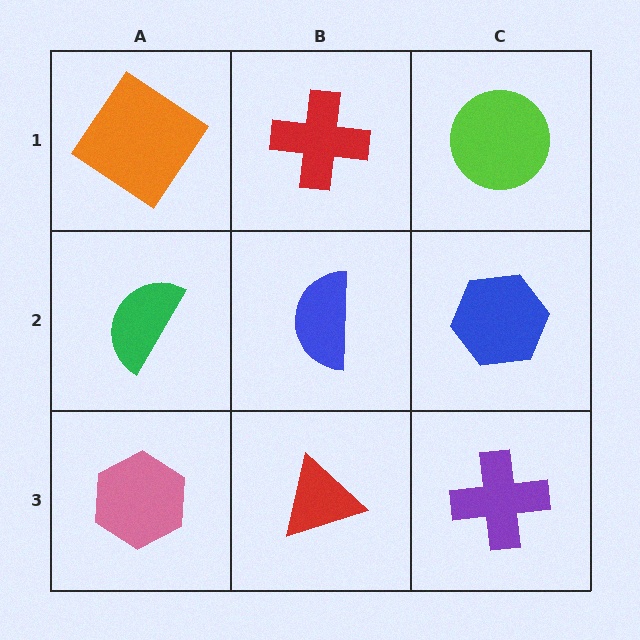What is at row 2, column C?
A blue hexagon.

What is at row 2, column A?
A green semicircle.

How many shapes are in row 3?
3 shapes.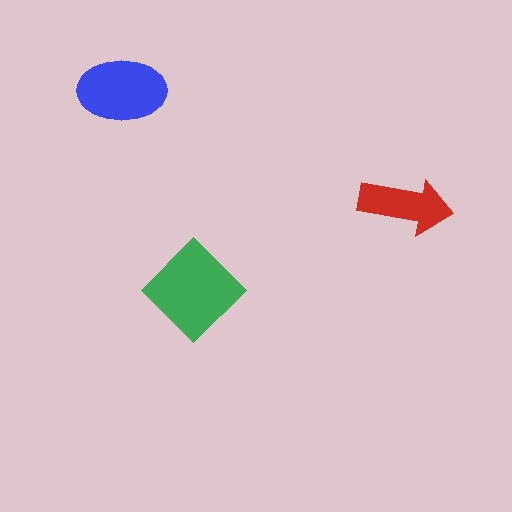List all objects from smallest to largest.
The red arrow, the blue ellipse, the green diamond.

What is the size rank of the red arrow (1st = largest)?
3rd.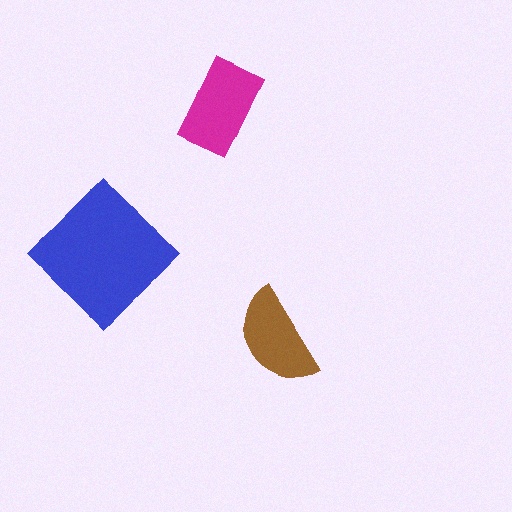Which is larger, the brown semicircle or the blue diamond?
The blue diamond.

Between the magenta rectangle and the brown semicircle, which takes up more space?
The magenta rectangle.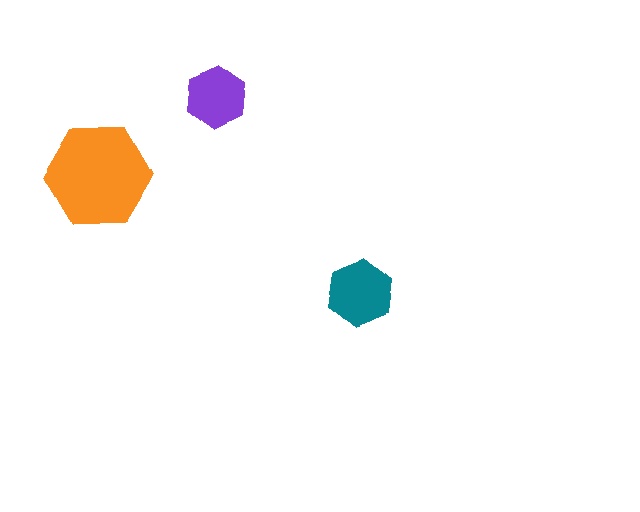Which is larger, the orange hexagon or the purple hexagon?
The orange one.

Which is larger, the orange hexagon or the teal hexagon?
The orange one.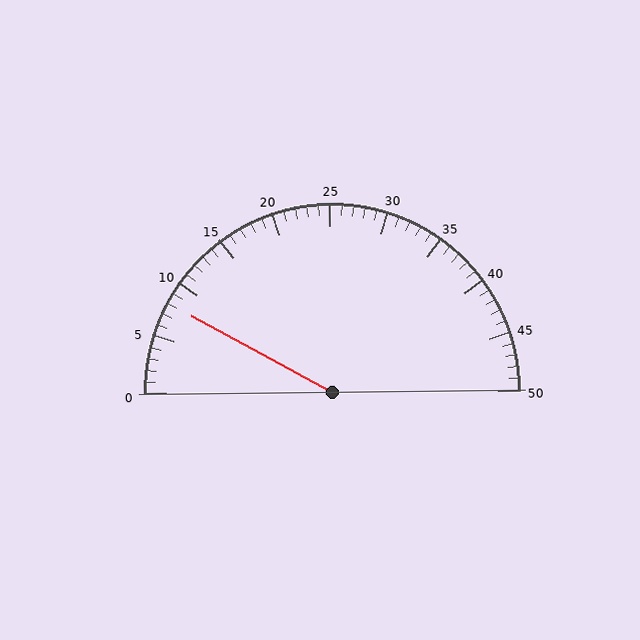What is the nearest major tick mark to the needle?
The nearest major tick mark is 10.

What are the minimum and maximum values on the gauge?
The gauge ranges from 0 to 50.